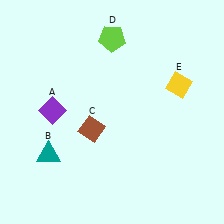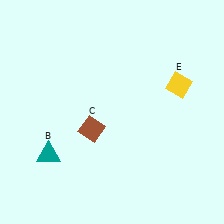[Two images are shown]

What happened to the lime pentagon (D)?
The lime pentagon (D) was removed in Image 2. It was in the top-right area of Image 1.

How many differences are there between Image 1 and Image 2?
There are 2 differences between the two images.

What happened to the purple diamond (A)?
The purple diamond (A) was removed in Image 2. It was in the top-left area of Image 1.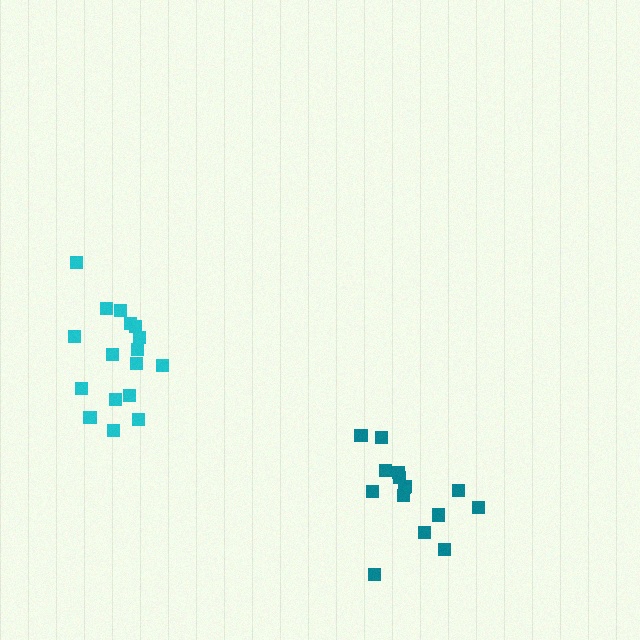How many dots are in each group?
Group 1: 15 dots, Group 2: 17 dots (32 total).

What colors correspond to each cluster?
The clusters are colored: teal, cyan.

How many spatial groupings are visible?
There are 2 spatial groupings.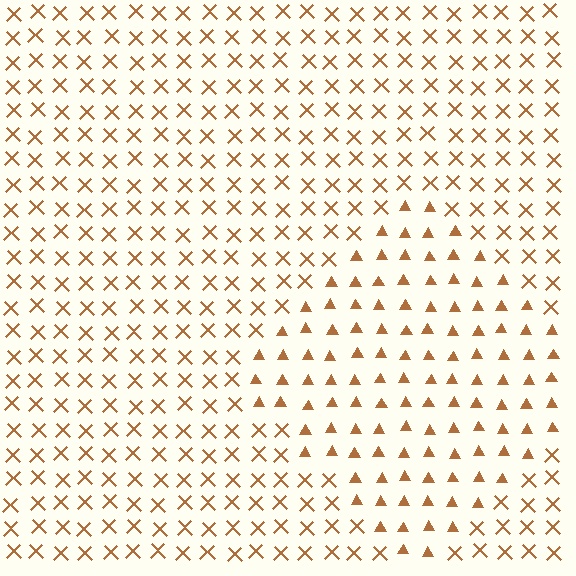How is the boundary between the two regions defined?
The boundary is defined by a change in element shape: triangles inside vs. X marks outside. All elements share the same color and spacing.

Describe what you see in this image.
The image is filled with small brown elements arranged in a uniform grid. A diamond-shaped region contains triangles, while the surrounding area contains X marks. The boundary is defined purely by the change in element shape.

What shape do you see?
I see a diamond.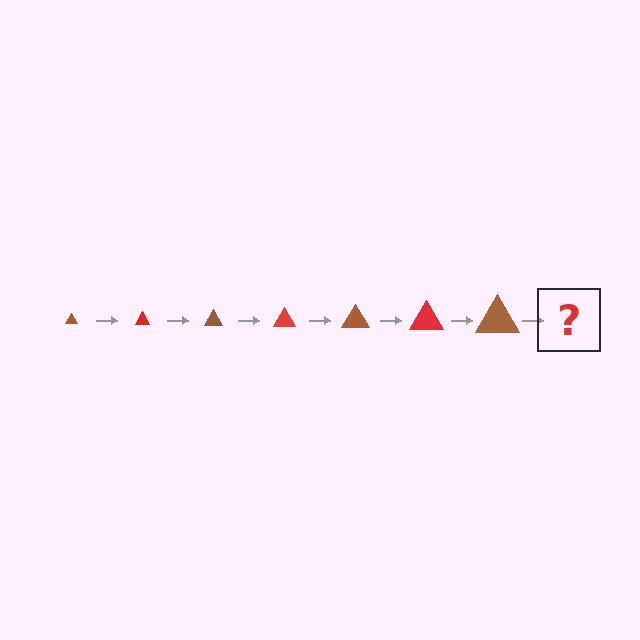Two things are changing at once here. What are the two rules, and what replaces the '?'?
The two rules are that the triangle grows larger each step and the color cycles through brown and red. The '?' should be a red triangle, larger than the previous one.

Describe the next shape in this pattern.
It should be a red triangle, larger than the previous one.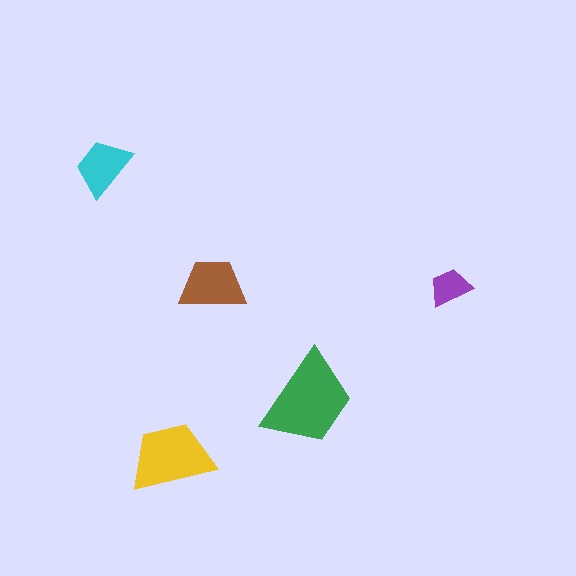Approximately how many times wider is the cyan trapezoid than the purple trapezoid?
About 1.5 times wider.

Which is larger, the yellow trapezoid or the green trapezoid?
The green one.